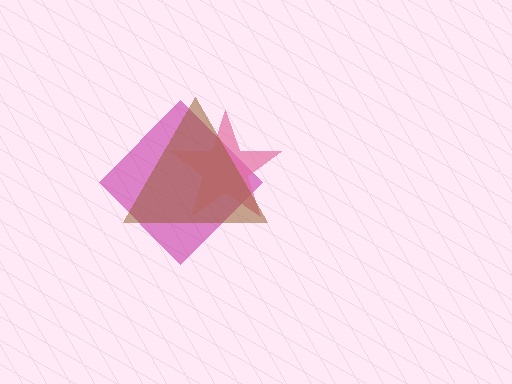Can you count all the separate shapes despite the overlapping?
Yes, there are 3 separate shapes.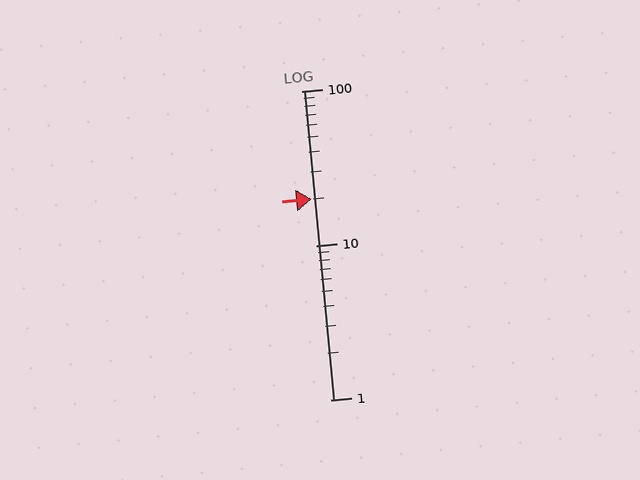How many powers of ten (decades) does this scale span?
The scale spans 2 decades, from 1 to 100.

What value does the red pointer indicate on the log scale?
The pointer indicates approximately 20.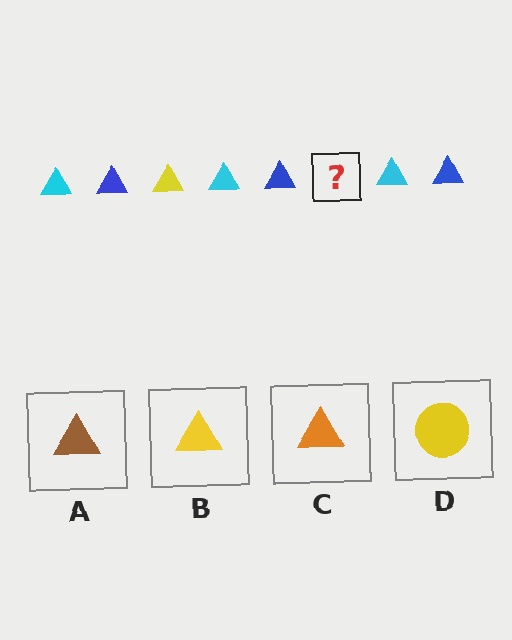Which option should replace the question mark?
Option B.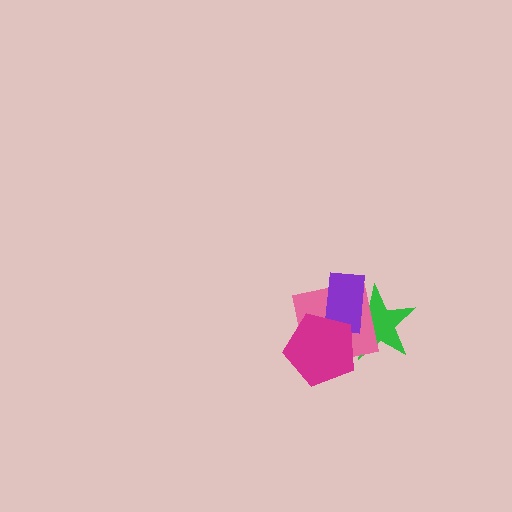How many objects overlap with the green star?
3 objects overlap with the green star.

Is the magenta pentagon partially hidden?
No, no other shape covers it.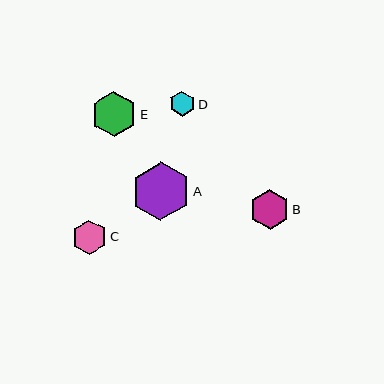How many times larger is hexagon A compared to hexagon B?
Hexagon A is approximately 1.5 times the size of hexagon B.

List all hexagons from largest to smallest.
From largest to smallest: A, E, B, C, D.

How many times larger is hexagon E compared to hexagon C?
Hexagon E is approximately 1.3 times the size of hexagon C.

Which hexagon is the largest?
Hexagon A is the largest with a size of approximately 58 pixels.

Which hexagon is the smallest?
Hexagon D is the smallest with a size of approximately 25 pixels.